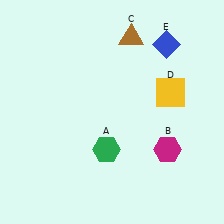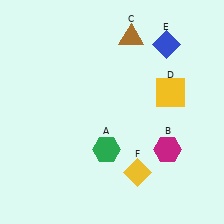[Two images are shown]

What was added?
A yellow diamond (F) was added in Image 2.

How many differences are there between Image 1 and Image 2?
There is 1 difference between the two images.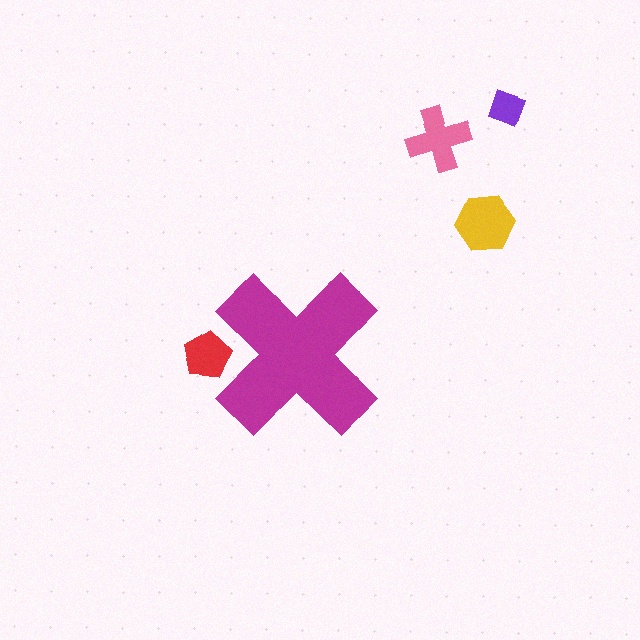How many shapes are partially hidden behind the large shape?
1 shape is partially hidden.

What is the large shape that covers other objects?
A magenta cross.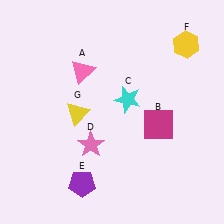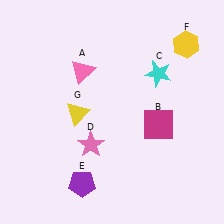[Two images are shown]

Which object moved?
The cyan star (C) moved right.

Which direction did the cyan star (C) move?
The cyan star (C) moved right.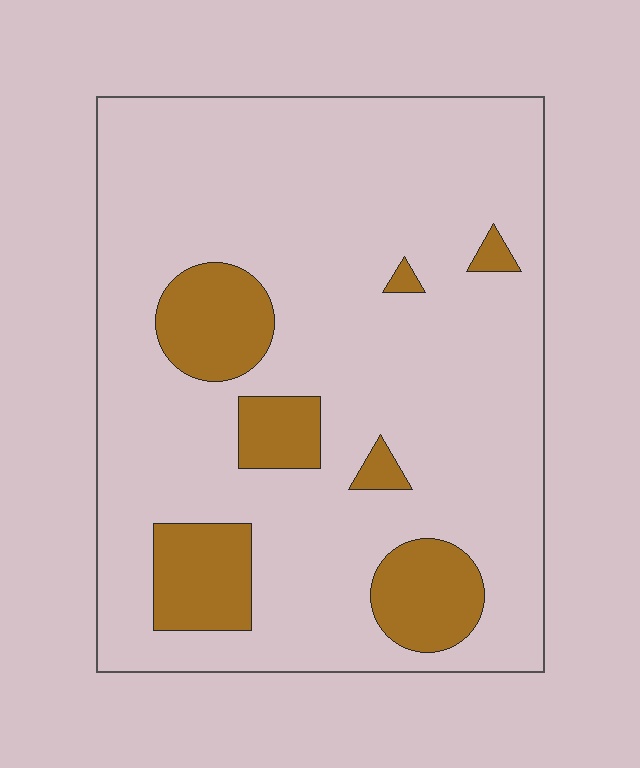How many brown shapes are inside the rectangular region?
7.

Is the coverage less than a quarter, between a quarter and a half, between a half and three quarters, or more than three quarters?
Less than a quarter.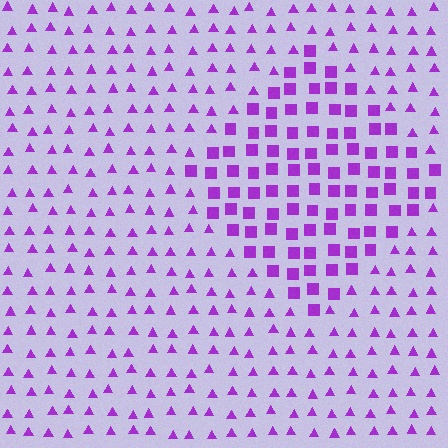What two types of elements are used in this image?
The image uses squares inside the diamond region and triangles outside it.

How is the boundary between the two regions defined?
The boundary is defined by a change in element shape: squares inside vs. triangles outside. All elements share the same color and spacing.